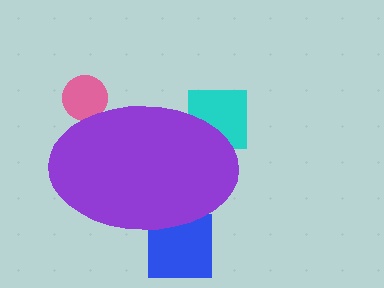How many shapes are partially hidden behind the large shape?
3 shapes are partially hidden.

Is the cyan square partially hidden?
Yes, the cyan square is partially hidden behind the purple ellipse.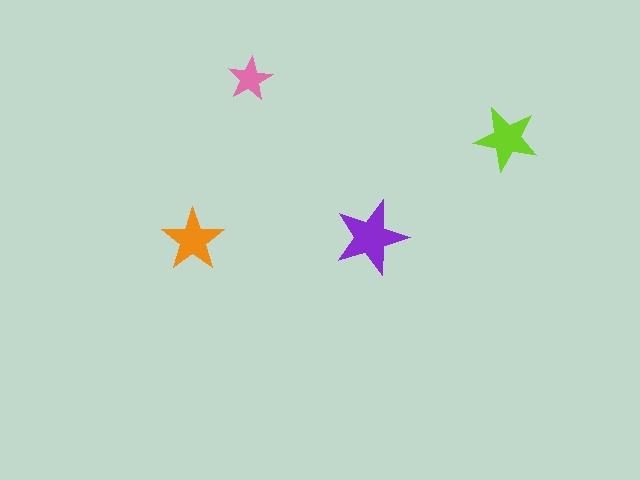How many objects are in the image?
There are 4 objects in the image.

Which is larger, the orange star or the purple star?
The purple one.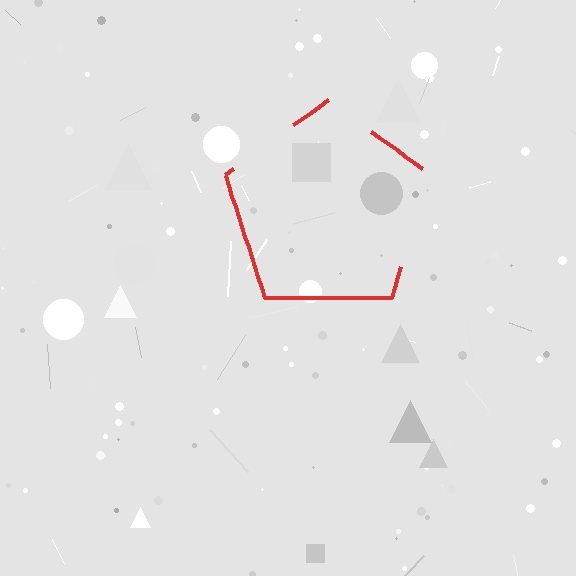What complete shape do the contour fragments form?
The contour fragments form a pentagon.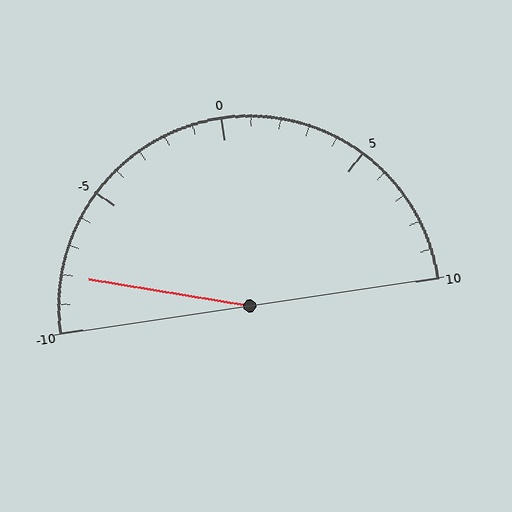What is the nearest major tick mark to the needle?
The nearest major tick mark is -10.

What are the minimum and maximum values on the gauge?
The gauge ranges from -10 to 10.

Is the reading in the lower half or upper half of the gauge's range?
The reading is in the lower half of the range (-10 to 10).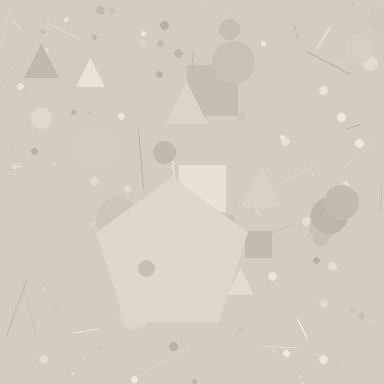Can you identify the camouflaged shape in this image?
The camouflaged shape is a pentagon.